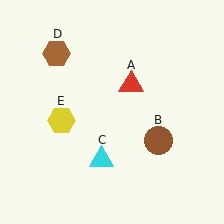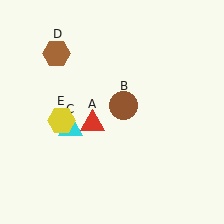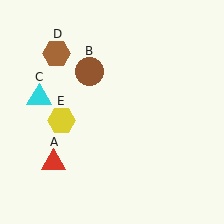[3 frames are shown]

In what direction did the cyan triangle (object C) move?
The cyan triangle (object C) moved up and to the left.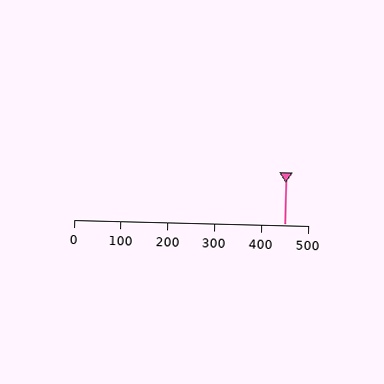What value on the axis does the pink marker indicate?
The marker indicates approximately 450.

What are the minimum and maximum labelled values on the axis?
The axis runs from 0 to 500.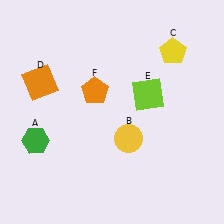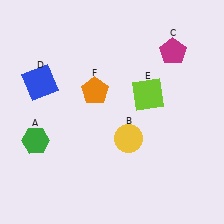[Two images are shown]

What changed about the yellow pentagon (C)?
In Image 1, C is yellow. In Image 2, it changed to magenta.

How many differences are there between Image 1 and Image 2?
There are 2 differences between the two images.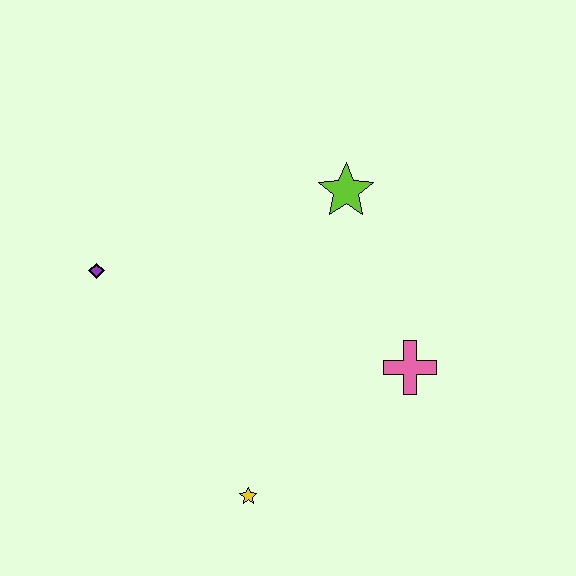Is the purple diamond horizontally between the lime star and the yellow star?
No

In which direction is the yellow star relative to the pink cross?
The yellow star is to the left of the pink cross.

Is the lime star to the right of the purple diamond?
Yes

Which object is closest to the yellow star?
The pink cross is closest to the yellow star.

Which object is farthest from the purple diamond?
The pink cross is farthest from the purple diamond.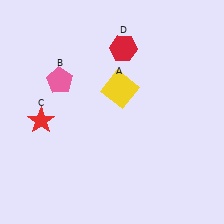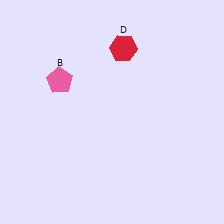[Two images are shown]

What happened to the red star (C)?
The red star (C) was removed in Image 2. It was in the bottom-left area of Image 1.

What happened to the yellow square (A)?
The yellow square (A) was removed in Image 2. It was in the top-right area of Image 1.